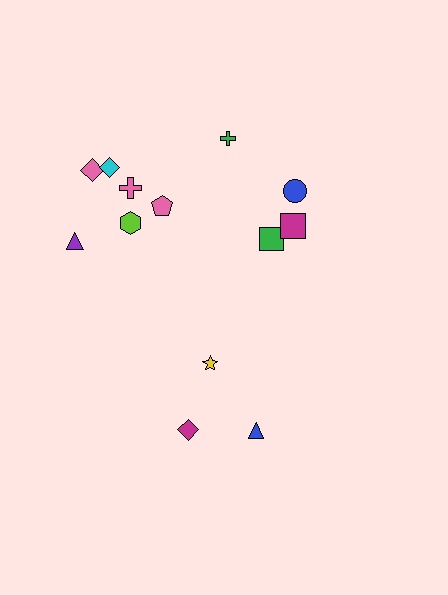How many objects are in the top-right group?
There are 4 objects.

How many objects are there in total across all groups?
There are 13 objects.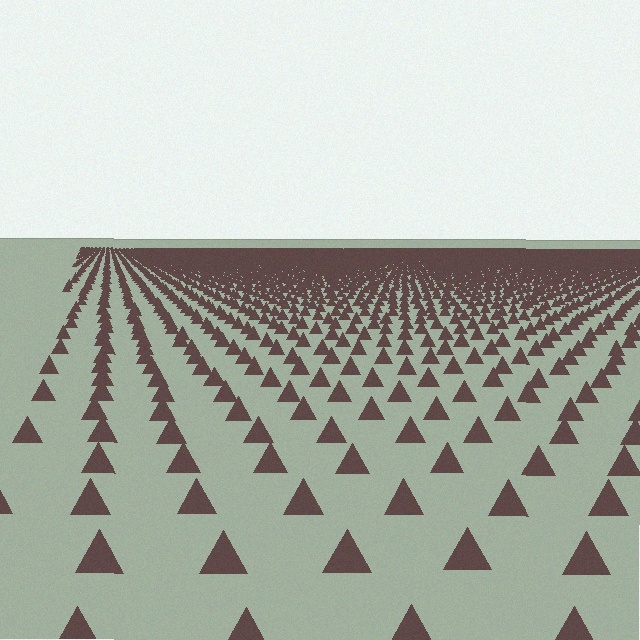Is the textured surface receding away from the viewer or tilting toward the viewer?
The surface is receding away from the viewer. Texture elements get smaller and denser toward the top.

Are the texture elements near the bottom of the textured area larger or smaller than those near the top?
Larger. Near the bottom, elements are closer to the viewer and appear at a bigger on-screen size.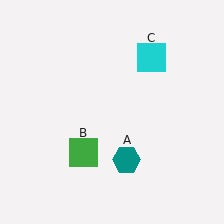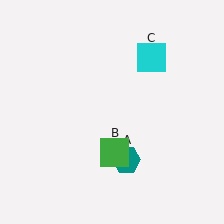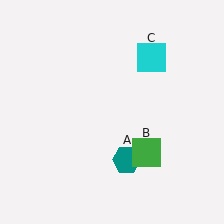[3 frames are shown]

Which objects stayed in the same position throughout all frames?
Teal hexagon (object A) and cyan square (object C) remained stationary.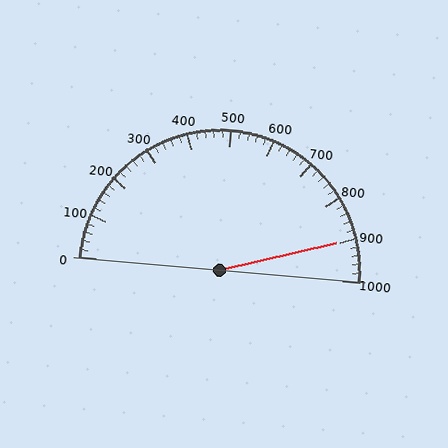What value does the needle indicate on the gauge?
The needle indicates approximately 900.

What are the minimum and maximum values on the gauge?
The gauge ranges from 0 to 1000.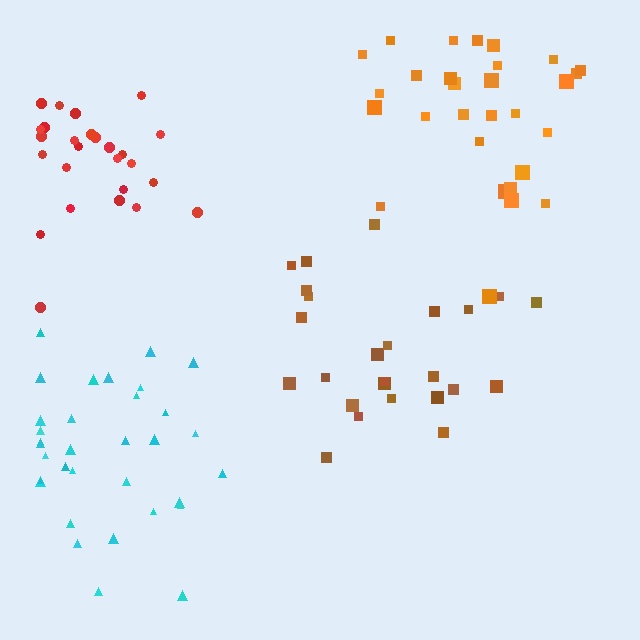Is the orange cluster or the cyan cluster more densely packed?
Cyan.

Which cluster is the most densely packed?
Red.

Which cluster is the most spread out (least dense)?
Brown.